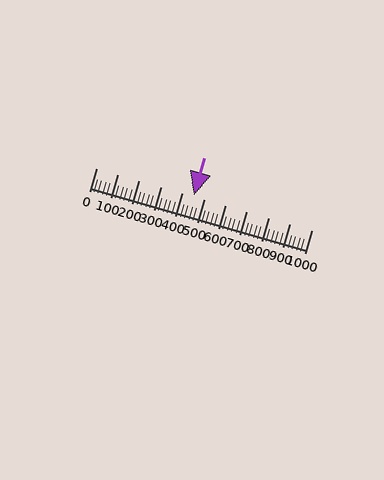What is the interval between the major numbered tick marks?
The major tick marks are spaced 100 units apart.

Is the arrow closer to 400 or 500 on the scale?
The arrow is closer to 500.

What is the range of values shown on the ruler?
The ruler shows values from 0 to 1000.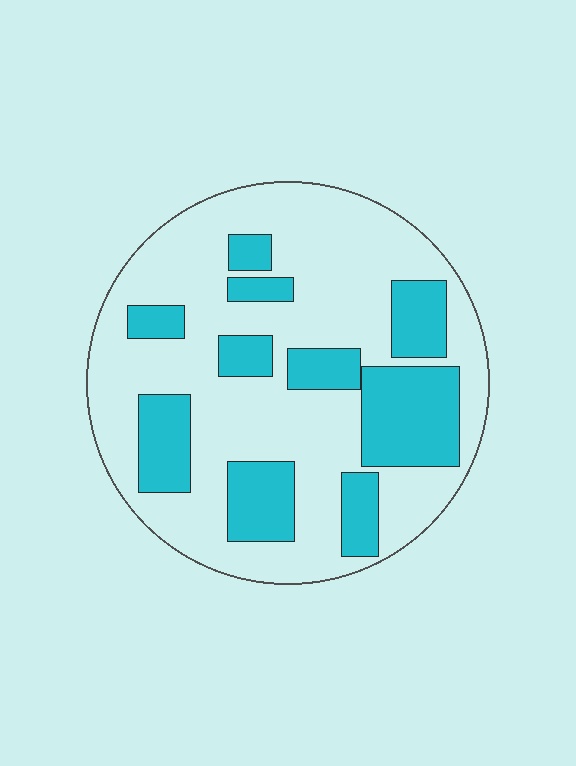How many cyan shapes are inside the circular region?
10.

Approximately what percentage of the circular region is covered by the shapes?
Approximately 30%.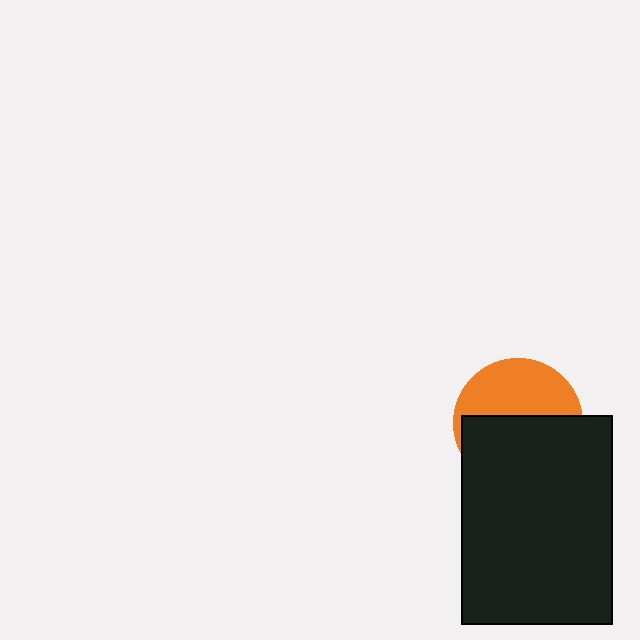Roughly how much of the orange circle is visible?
A small part of it is visible (roughly 44%).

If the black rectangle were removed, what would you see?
You would see the complete orange circle.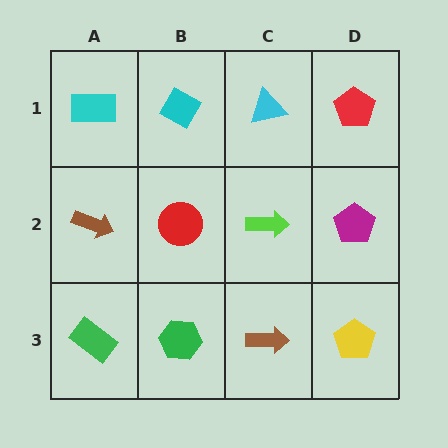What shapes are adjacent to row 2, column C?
A cyan triangle (row 1, column C), a brown arrow (row 3, column C), a red circle (row 2, column B), a magenta pentagon (row 2, column D).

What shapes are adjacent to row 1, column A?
A brown arrow (row 2, column A), a cyan diamond (row 1, column B).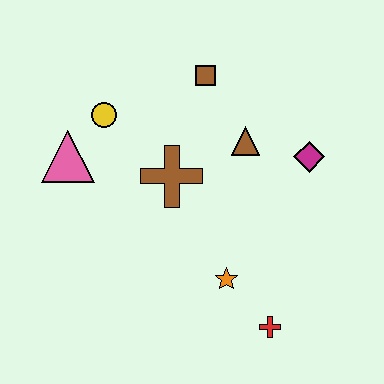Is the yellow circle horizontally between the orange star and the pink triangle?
Yes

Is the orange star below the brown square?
Yes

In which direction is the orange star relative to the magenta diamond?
The orange star is below the magenta diamond.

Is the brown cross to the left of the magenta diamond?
Yes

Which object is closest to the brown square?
The brown triangle is closest to the brown square.